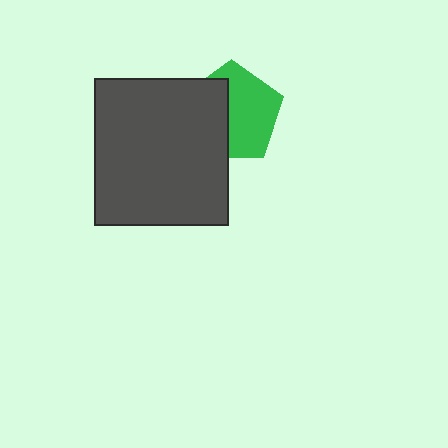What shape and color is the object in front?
The object in front is a dark gray rectangle.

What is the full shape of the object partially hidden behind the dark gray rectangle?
The partially hidden object is a green pentagon.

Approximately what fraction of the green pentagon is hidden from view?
Roughly 44% of the green pentagon is hidden behind the dark gray rectangle.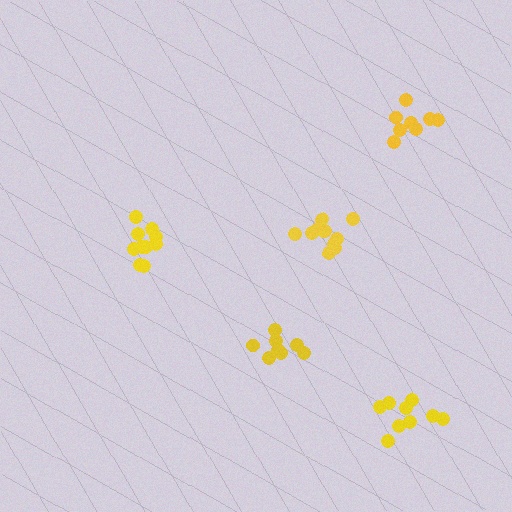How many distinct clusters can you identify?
There are 5 distinct clusters.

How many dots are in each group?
Group 1: 10 dots, Group 2: 9 dots, Group 3: 10 dots, Group 4: 8 dots, Group 5: 8 dots (45 total).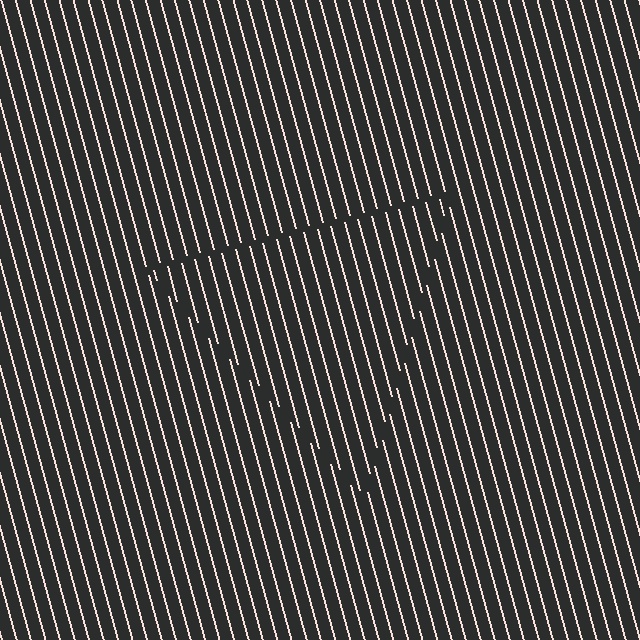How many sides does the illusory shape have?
3 sides — the line-ends trace a triangle.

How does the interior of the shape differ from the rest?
The interior of the shape contains the same grating, shifted by half a period — the contour is defined by the phase discontinuity where line-ends from the inner and outer gratings abut.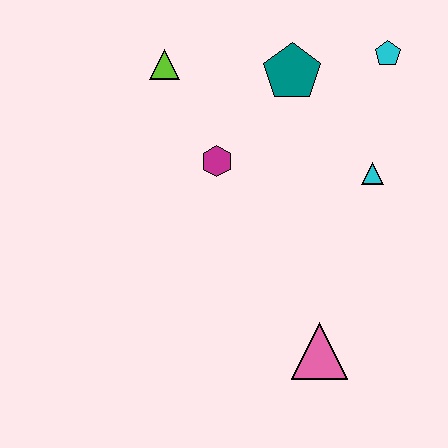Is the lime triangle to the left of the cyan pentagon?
Yes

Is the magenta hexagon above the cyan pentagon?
No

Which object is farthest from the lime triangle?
The pink triangle is farthest from the lime triangle.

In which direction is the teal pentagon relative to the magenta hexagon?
The teal pentagon is above the magenta hexagon.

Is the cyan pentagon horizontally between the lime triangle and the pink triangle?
No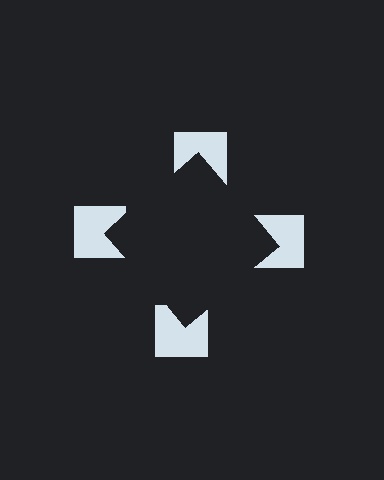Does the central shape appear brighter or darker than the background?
It typically appears slightly darker than the background, even though no actual brightness change is drawn.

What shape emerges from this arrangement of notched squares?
An illusory square — its edges are inferred from the aligned wedge cuts in the notched squares, not physically drawn.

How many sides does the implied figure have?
4 sides.